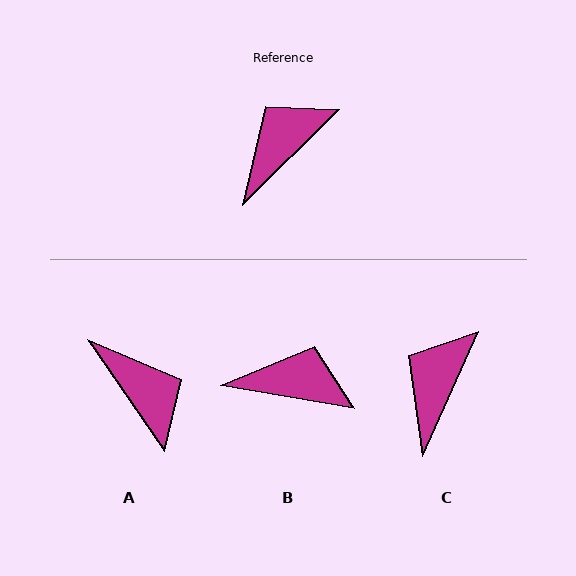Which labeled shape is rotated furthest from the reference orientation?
A, about 100 degrees away.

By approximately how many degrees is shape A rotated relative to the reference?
Approximately 100 degrees clockwise.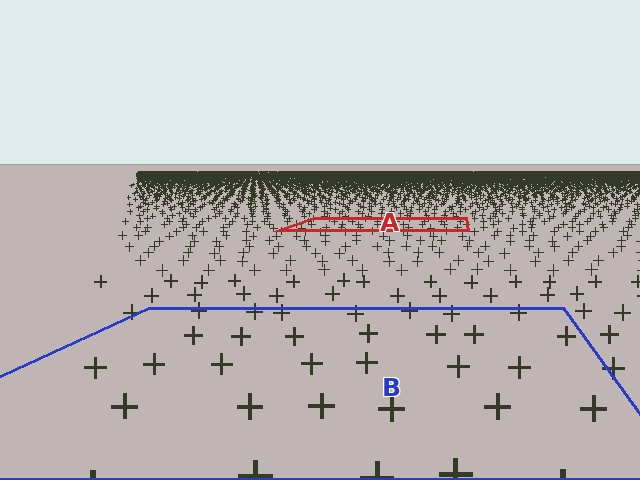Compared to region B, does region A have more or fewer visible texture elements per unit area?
Region A has more texture elements per unit area — they are packed more densely because it is farther away.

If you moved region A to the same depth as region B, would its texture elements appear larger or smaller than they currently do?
They would appear larger. At a closer depth, the same texture elements are projected at a bigger on-screen size.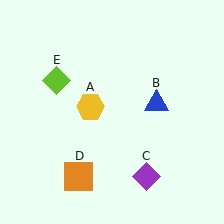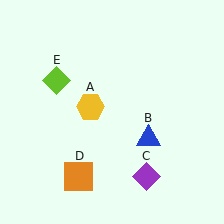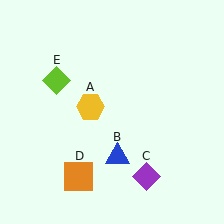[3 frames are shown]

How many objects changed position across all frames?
1 object changed position: blue triangle (object B).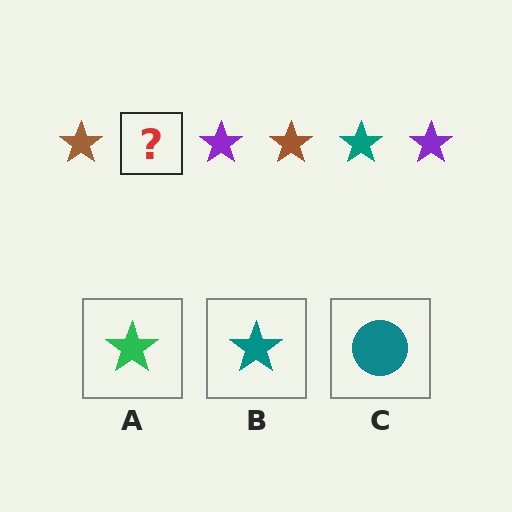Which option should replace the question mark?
Option B.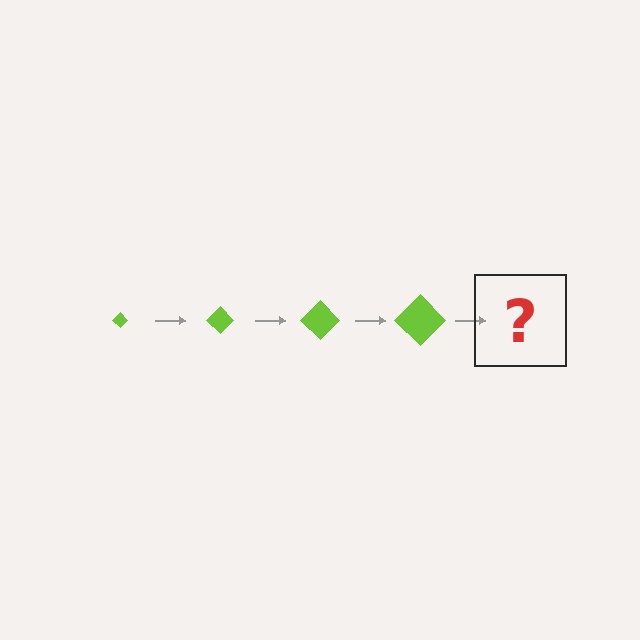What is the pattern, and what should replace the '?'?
The pattern is that the diamond gets progressively larger each step. The '?' should be a lime diamond, larger than the previous one.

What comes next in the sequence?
The next element should be a lime diamond, larger than the previous one.